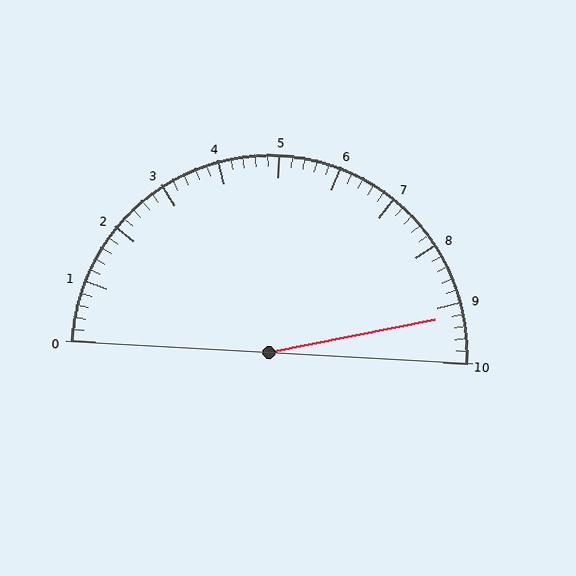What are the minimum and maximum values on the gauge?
The gauge ranges from 0 to 10.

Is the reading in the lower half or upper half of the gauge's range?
The reading is in the upper half of the range (0 to 10).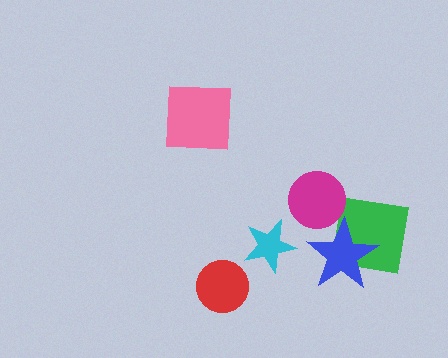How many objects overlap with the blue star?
1 object overlaps with the blue star.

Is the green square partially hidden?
Yes, it is partially covered by another shape.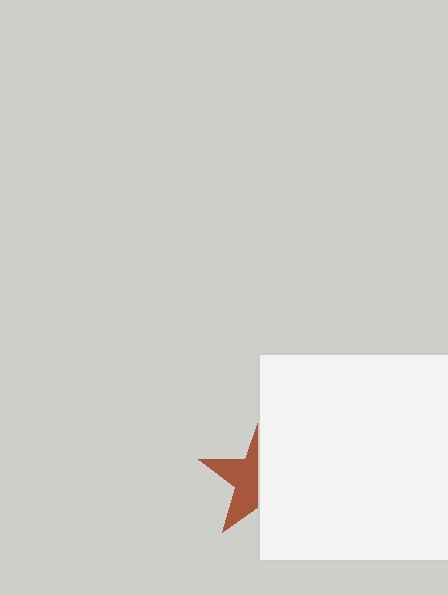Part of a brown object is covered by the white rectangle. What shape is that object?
It is a star.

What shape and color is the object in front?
The object in front is a white rectangle.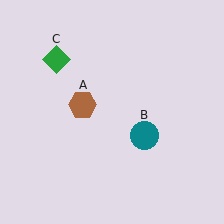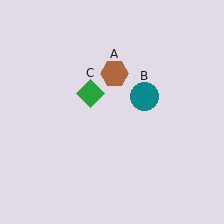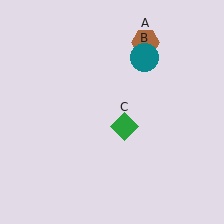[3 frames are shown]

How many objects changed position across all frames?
3 objects changed position: brown hexagon (object A), teal circle (object B), green diamond (object C).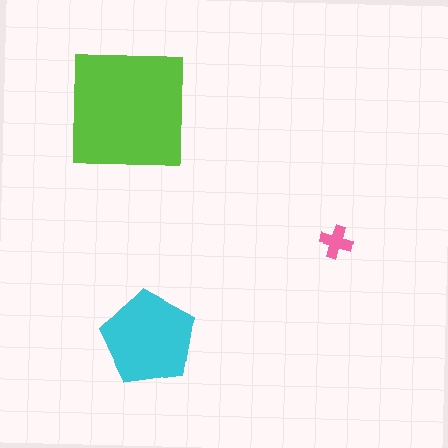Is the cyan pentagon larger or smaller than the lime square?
Smaller.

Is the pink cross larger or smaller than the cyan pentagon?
Smaller.